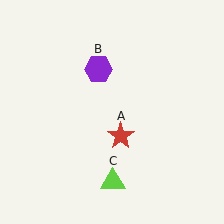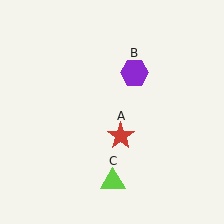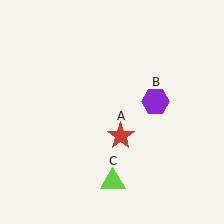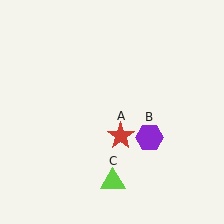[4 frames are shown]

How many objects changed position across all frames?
1 object changed position: purple hexagon (object B).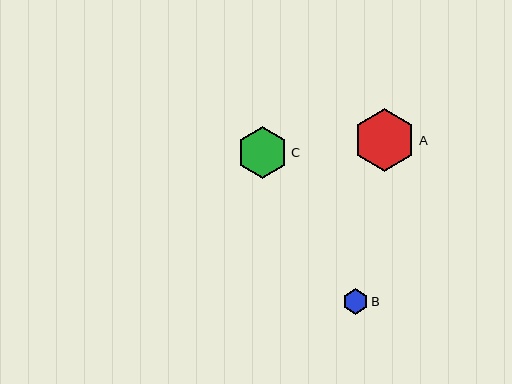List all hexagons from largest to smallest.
From largest to smallest: A, C, B.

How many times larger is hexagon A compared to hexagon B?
Hexagon A is approximately 2.4 times the size of hexagon B.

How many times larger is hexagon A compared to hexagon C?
Hexagon A is approximately 1.2 times the size of hexagon C.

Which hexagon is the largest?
Hexagon A is the largest with a size of approximately 63 pixels.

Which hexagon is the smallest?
Hexagon B is the smallest with a size of approximately 26 pixels.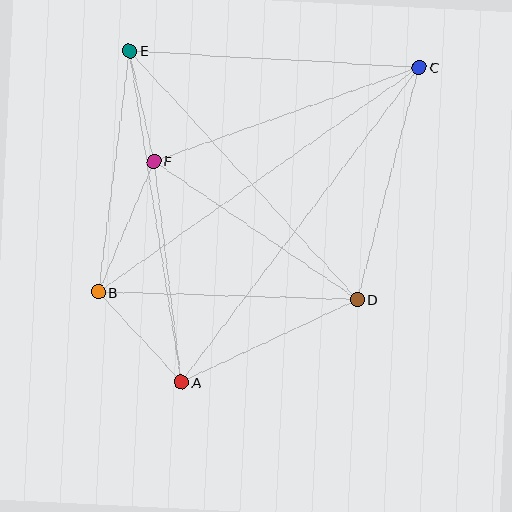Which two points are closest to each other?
Points E and F are closest to each other.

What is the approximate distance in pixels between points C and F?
The distance between C and F is approximately 282 pixels.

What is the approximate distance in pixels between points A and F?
The distance between A and F is approximately 223 pixels.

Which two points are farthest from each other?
Points A and C are farthest from each other.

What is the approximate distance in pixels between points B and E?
The distance between B and E is approximately 243 pixels.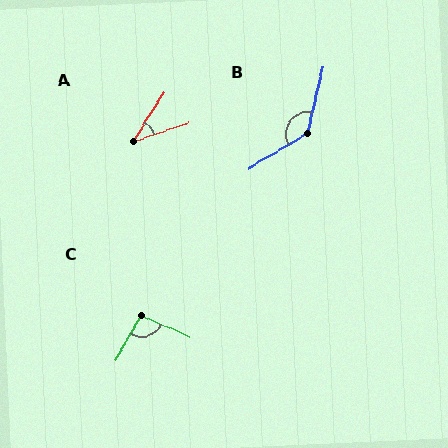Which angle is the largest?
B, at approximately 134 degrees.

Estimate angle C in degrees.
Approximately 96 degrees.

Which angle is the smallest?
A, at approximately 39 degrees.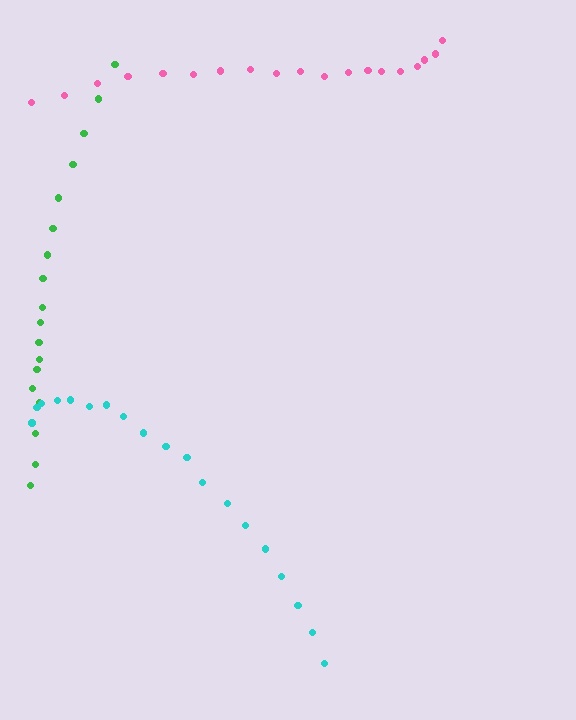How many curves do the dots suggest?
There are 3 distinct paths.